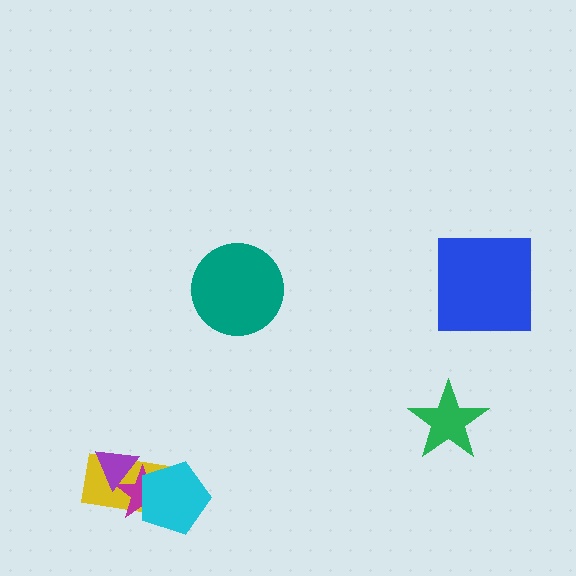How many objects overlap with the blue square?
0 objects overlap with the blue square.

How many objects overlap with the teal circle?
0 objects overlap with the teal circle.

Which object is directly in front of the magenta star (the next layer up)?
The purple triangle is directly in front of the magenta star.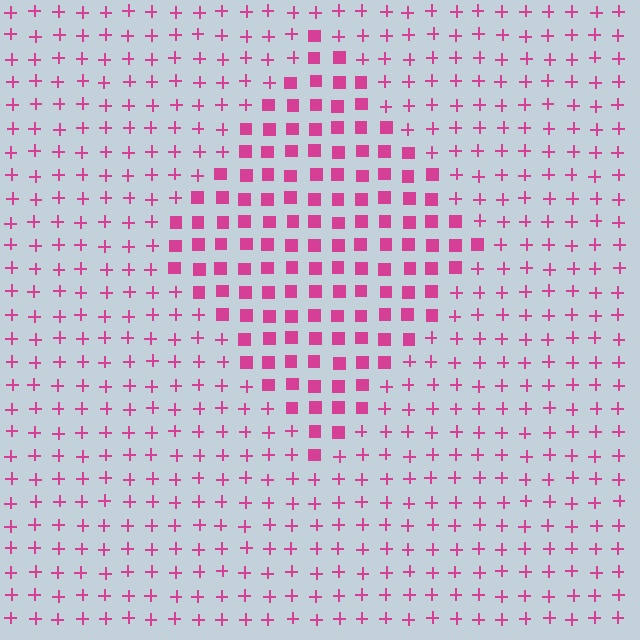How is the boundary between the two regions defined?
The boundary is defined by a change in element shape: squares inside vs. plus signs outside. All elements share the same color and spacing.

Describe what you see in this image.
The image is filled with small magenta elements arranged in a uniform grid. A diamond-shaped region contains squares, while the surrounding area contains plus signs. The boundary is defined purely by the change in element shape.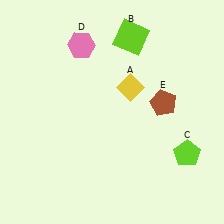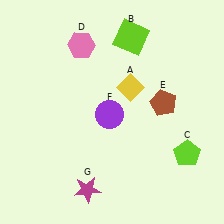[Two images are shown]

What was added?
A purple circle (F), a magenta star (G) were added in Image 2.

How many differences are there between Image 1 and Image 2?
There are 2 differences between the two images.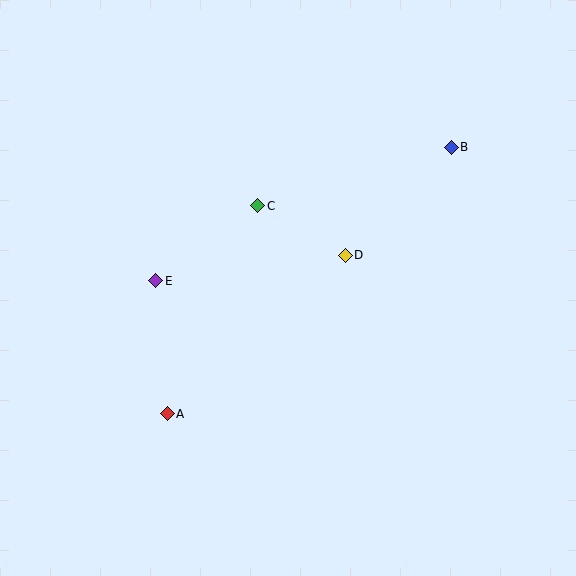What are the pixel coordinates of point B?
Point B is at (451, 147).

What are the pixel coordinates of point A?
Point A is at (167, 414).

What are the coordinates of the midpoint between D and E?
The midpoint between D and E is at (250, 268).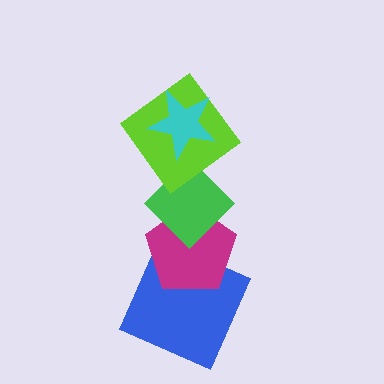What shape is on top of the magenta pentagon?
The green diamond is on top of the magenta pentagon.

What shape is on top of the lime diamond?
The cyan star is on top of the lime diamond.